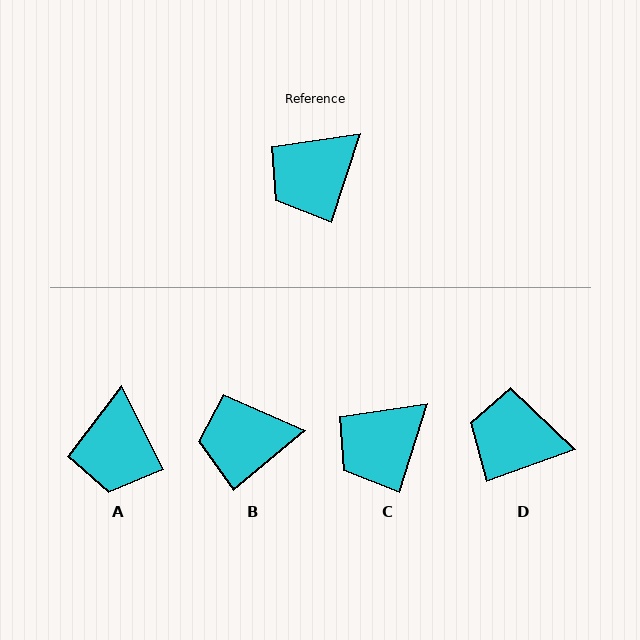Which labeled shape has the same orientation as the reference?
C.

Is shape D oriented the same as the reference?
No, it is off by about 53 degrees.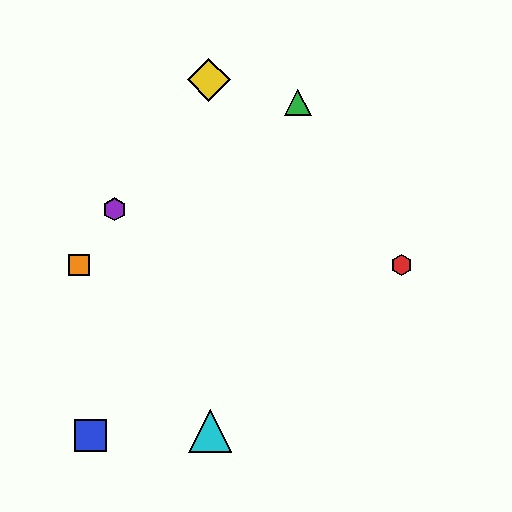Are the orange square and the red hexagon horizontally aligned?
Yes, both are at y≈265.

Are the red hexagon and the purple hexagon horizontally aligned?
No, the red hexagon is at y≈265 and the purple hexagon is at y≈209.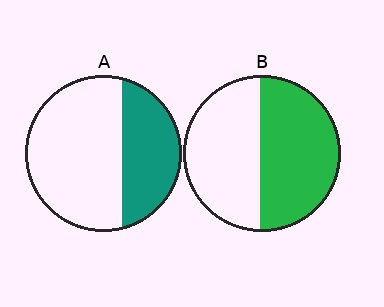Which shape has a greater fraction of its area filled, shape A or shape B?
Shape B.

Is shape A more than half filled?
No.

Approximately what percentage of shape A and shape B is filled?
A is approximately 35% and B is approximately 50%.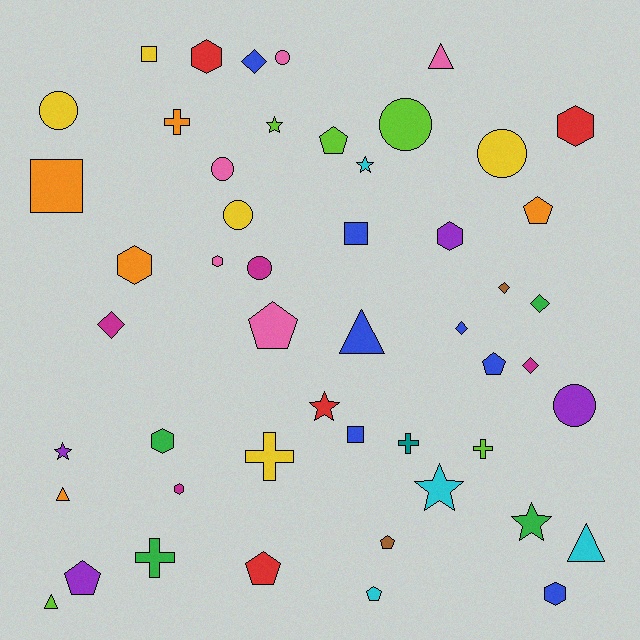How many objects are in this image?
There are 50 objects.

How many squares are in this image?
There are 4 squares.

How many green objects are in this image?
There are 4 green objects.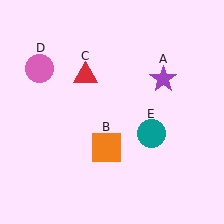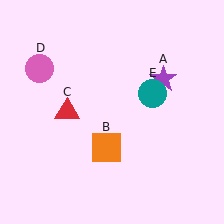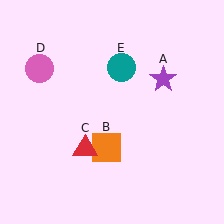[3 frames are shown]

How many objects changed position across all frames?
2 objects changed position: red triangle (object C), teal circle (object E).